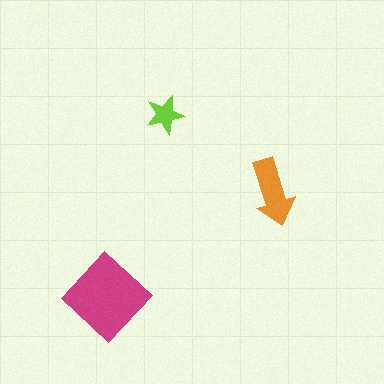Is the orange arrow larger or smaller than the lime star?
Larger.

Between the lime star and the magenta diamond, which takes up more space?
The magenta diamond.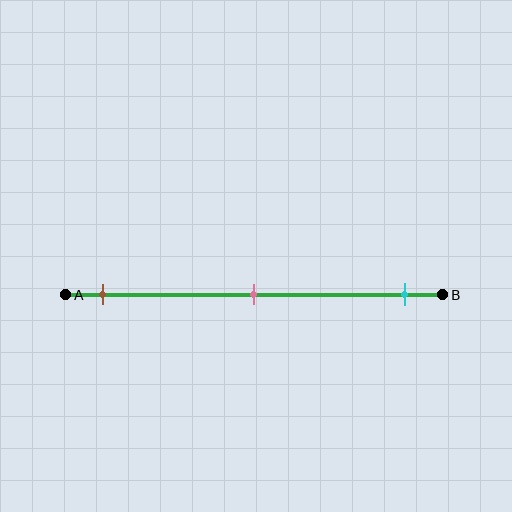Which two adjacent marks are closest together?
The brown and pink marks are the closest adjacent pair.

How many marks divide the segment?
There are 3 marks dividing the segment.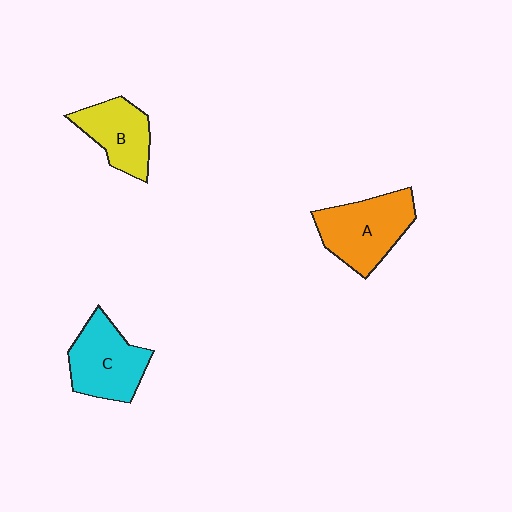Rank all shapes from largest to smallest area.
From largest to smallest: A (orange), C (cyan), B (yellow).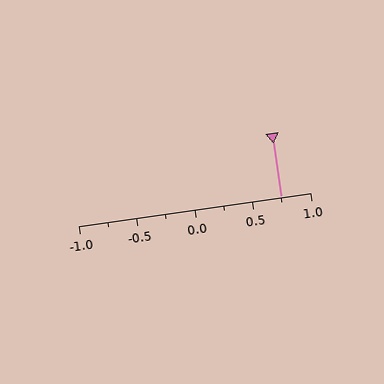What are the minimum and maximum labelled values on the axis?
The axis runs from -1.0 to 1.0.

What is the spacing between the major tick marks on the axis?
The major ticks are spaced 0.5 apart.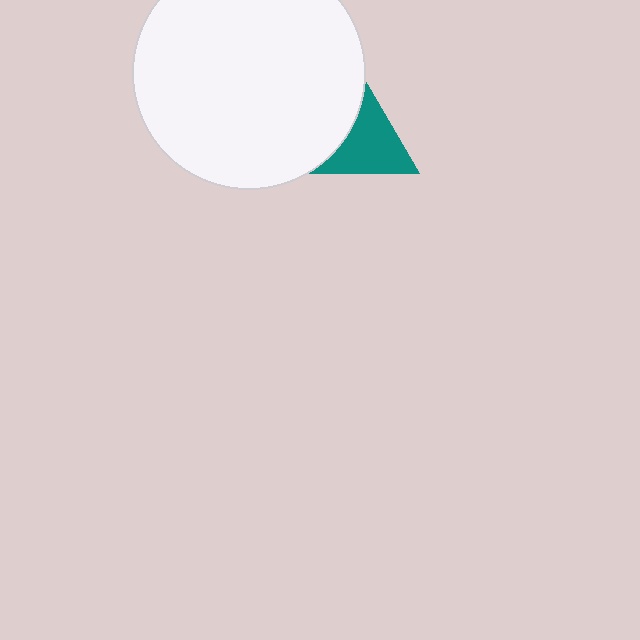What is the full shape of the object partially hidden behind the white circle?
The partially hidden object is a teal triangle.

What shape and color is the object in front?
The object in front is a white circle.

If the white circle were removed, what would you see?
You would see the complete teal triangle.